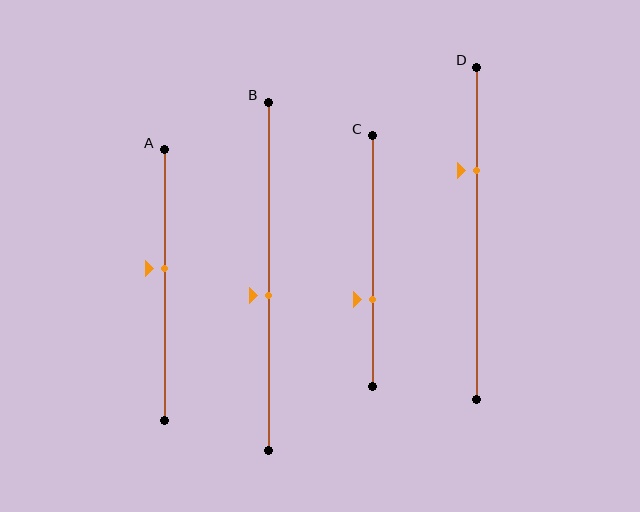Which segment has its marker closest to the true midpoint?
Segment B has its marker closest to the true midpoint.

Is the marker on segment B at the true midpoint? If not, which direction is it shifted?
No, the marker on segment B is shifted downward by about 6% of the segment length.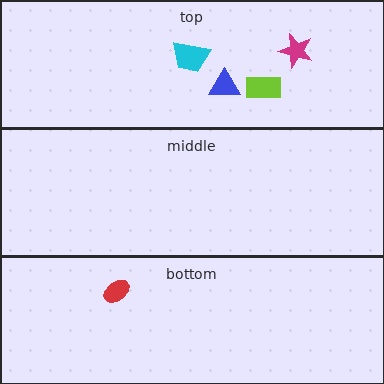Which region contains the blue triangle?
The top region.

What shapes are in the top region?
The magenta star, the blue triangle, the cyan trapezoid, the lime rectangle.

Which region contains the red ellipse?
The bottom region.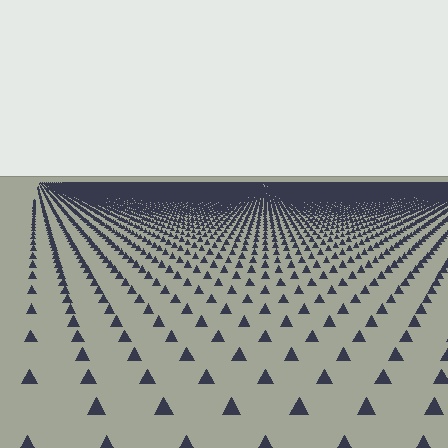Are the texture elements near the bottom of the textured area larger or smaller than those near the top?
Larger. Near the bottom, elements are closer to the viewer and appear at a bigger on-screen size.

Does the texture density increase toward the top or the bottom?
Density increases toward the top.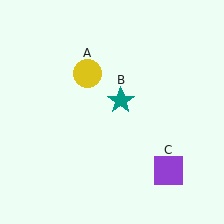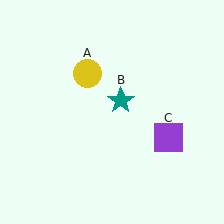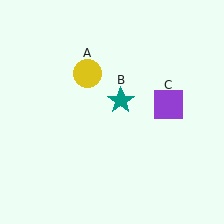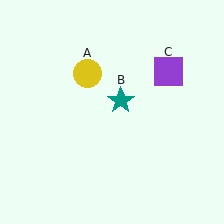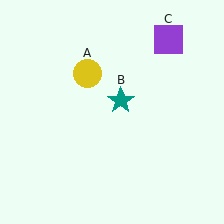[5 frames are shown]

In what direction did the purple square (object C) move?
The purple square (object C) moved up.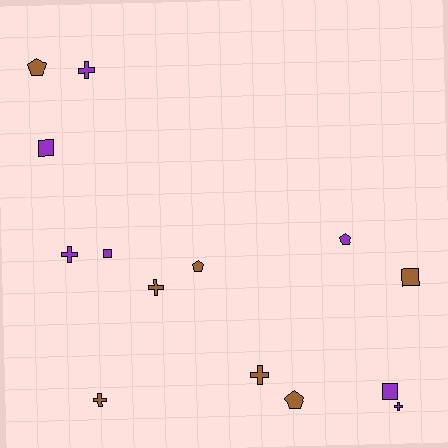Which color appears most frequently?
Brown, with 7 objects.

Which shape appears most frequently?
Cross, with 6 objects.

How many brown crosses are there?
There are 3 brown crosses.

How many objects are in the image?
There are 14 objects.